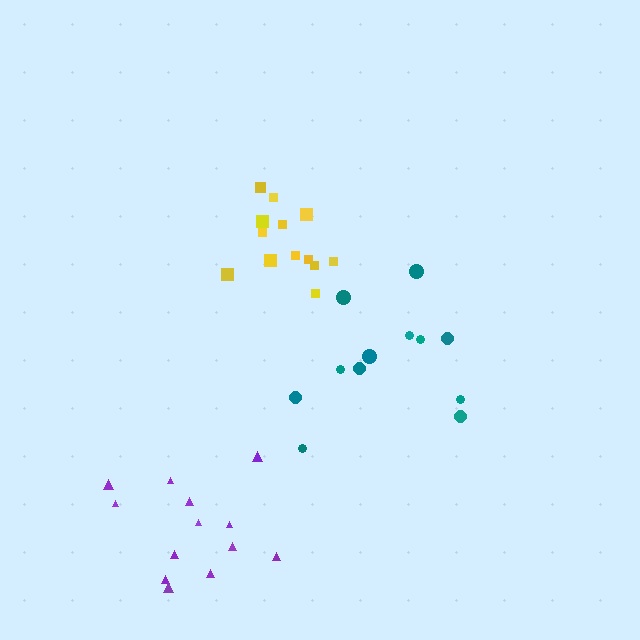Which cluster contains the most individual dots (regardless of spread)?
Yellow (13).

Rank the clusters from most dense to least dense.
yellow, purple, teal.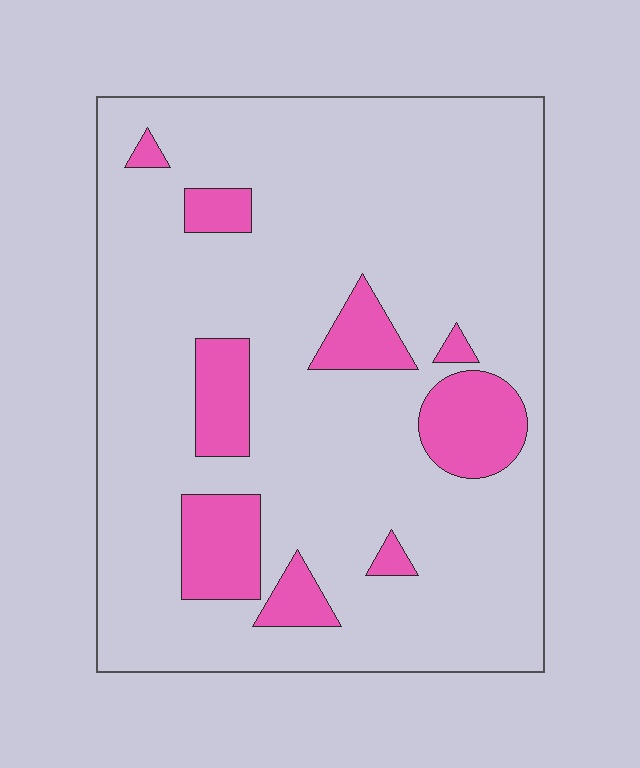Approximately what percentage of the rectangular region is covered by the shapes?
Approximately 15%.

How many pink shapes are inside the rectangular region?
9.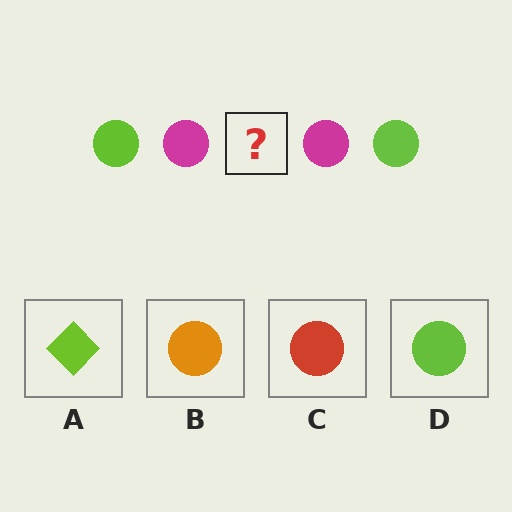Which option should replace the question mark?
Option D.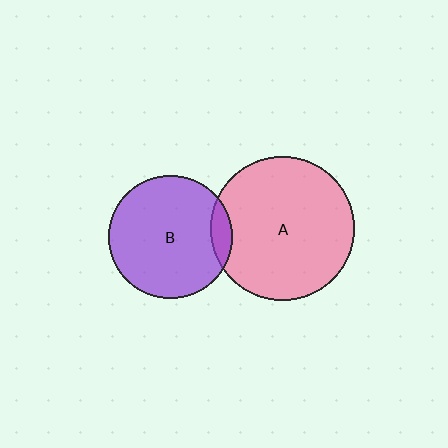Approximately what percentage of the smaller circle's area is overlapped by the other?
Approximately 10%.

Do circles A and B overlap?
Yes.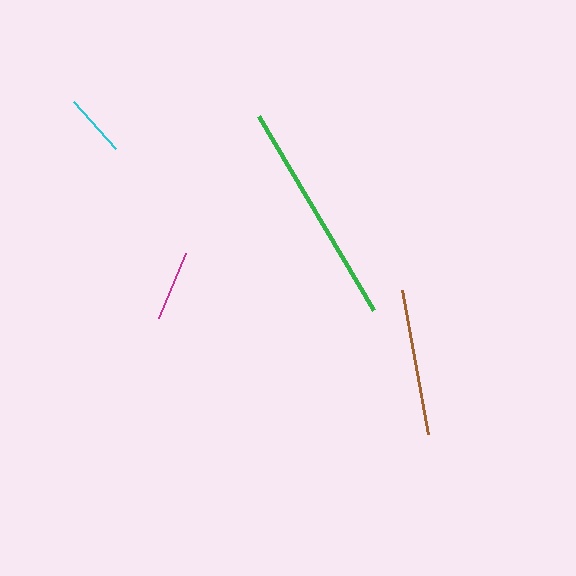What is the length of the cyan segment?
The cyan segment is approximately 63 pixels long.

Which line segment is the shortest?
The cyan line is the shortest at approximately 63 pixels.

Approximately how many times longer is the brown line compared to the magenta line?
The brown line is approximately 2.1 times the length of the magenta line.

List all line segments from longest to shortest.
From longest to shortest: green, brown, magenta, cyan.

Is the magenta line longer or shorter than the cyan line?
The magenta line is longer than the cyan line.